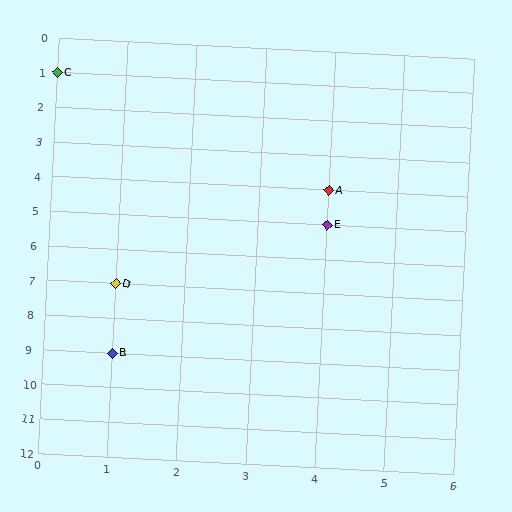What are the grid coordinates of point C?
Point C is at grid coordinates (0, 1).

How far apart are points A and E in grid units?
Points A and E are 1 row apart.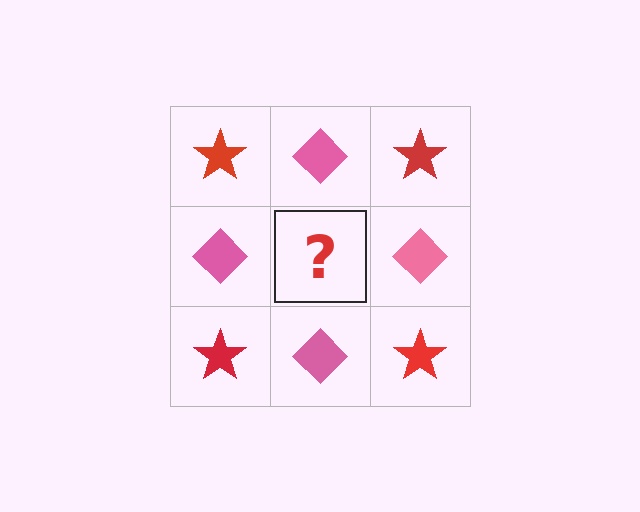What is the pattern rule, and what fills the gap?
The rule is that it alternates red star and pink diamond in a checkerboard pattern. The gap should be filled with a red star.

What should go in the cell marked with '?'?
The missing cell should contain a red star.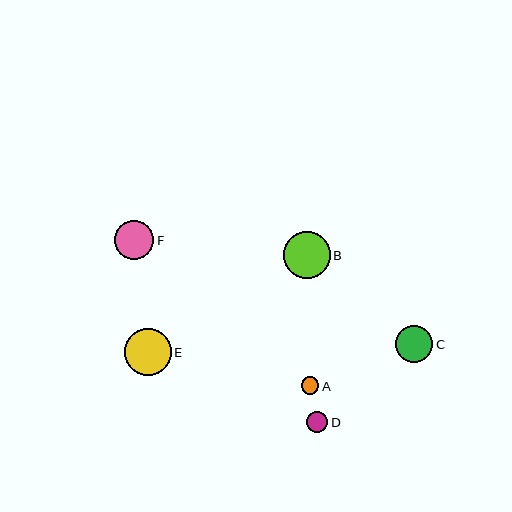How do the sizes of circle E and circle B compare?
Circle E and circle B are approximately the same size.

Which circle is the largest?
Circle E is the largest with a size of approximately 47 pixels.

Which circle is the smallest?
Circle A is the smallest with a size of approximately 18 pixels.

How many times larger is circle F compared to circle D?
Circle F is approximately 1.8 times the size of circle D.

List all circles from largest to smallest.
From largest to smallest: E, B, F, C, D, A.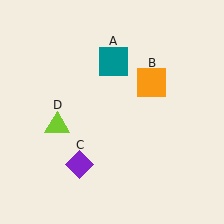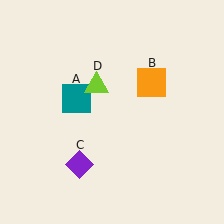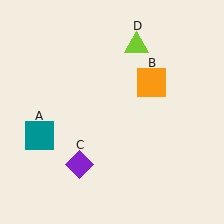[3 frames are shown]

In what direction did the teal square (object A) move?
The teal square (object A) moved down and to the left.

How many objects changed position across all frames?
2 objects changed position: teal square (object A), lime triangle (object D).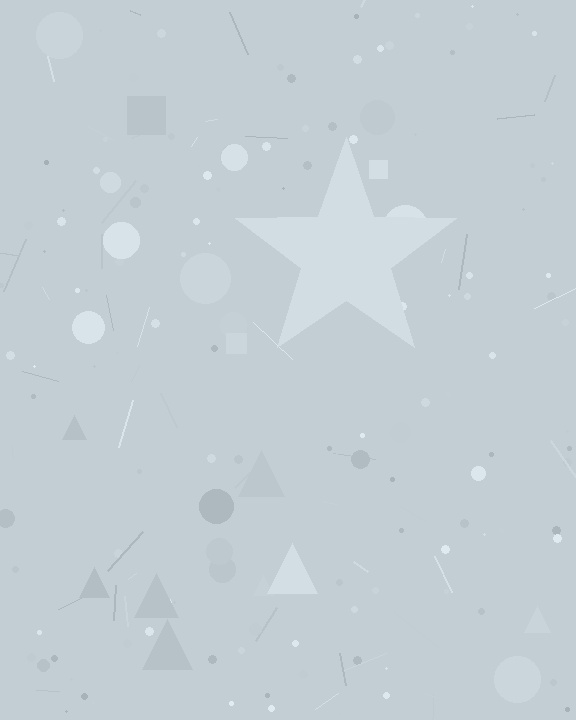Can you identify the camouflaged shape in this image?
The camouflaged shape is a star.